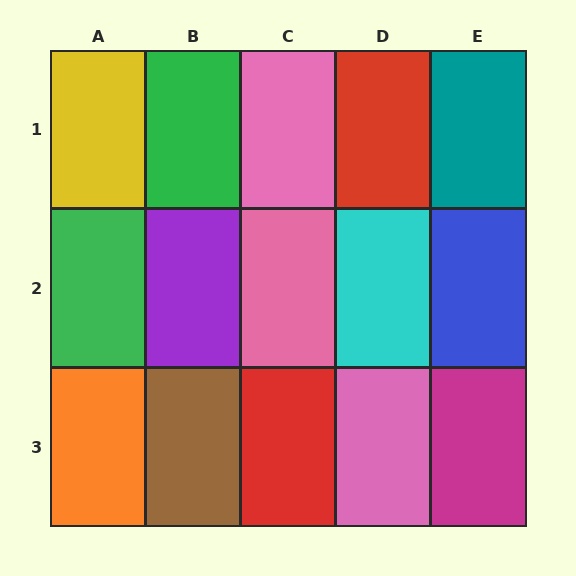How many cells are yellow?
1 cell is yellow.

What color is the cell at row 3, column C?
Red.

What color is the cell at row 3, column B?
Brown.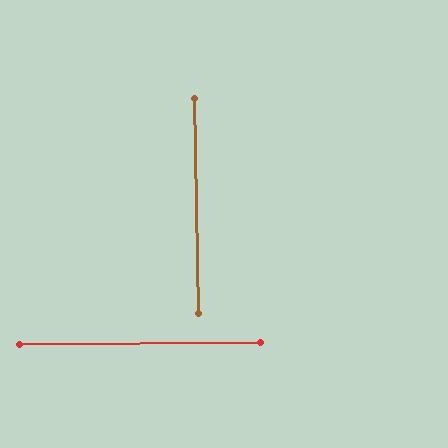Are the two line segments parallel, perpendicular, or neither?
Perpendicular — they meet at approximately 89°.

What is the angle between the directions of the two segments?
Approximately 89 degrees.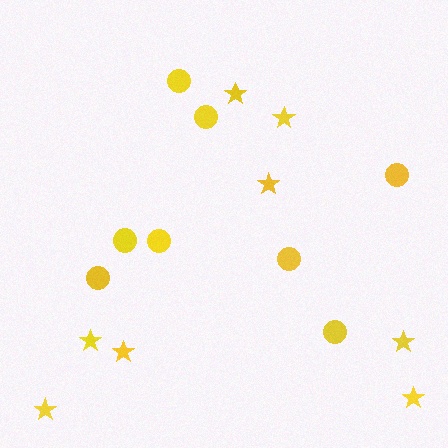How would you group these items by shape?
There are 2 groups: one group of circles (8) and one group of stars (8).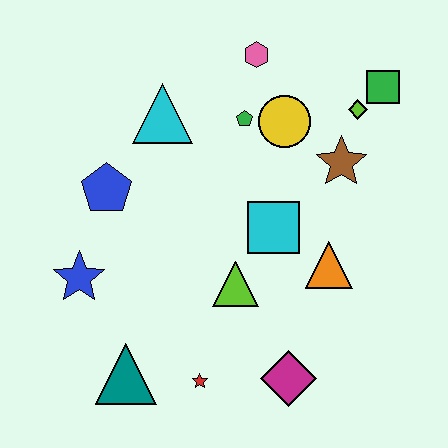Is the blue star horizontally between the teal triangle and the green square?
No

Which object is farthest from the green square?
The teal triangle is farthest from the green square.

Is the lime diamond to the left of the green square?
Yes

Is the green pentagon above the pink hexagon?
No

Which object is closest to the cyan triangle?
The green pentagon is closest to the cyan triangle.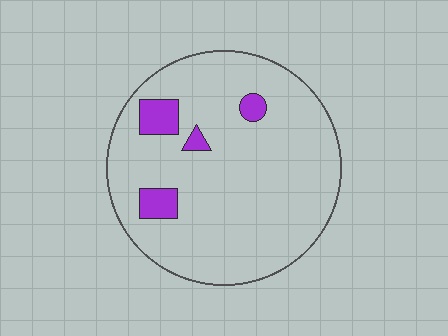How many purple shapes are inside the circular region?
4.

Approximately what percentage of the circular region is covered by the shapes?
Approximately 10%.